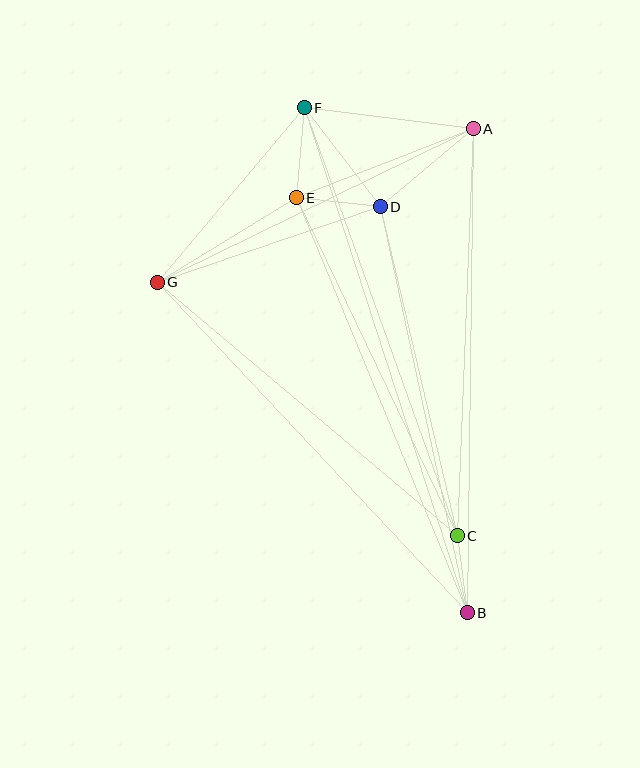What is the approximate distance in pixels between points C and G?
The distance between C and G is approximately 393 pixels.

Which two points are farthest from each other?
Points B and F are farthest from each other.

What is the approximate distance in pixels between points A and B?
The distance between A and B is approximately 484 pixels.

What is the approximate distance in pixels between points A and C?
The distance between A and C is approximately 408 pixels.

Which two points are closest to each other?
Points B and C are closest to each other.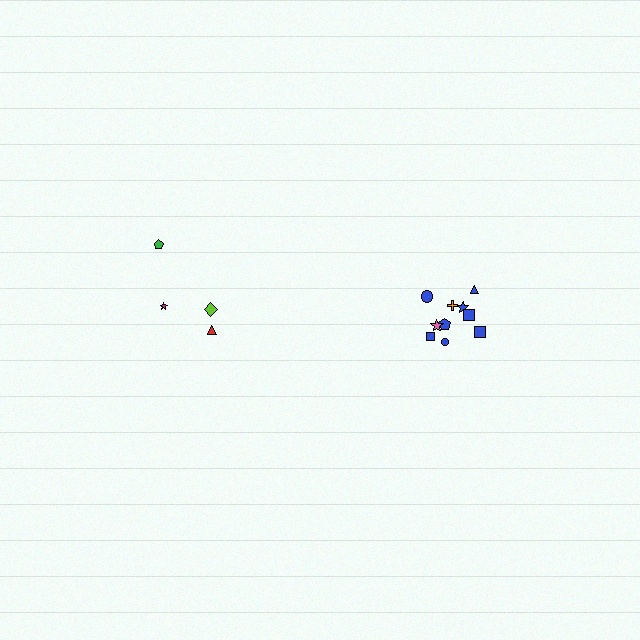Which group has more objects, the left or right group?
The right group.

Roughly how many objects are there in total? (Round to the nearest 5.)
Roughly 15 objects in total.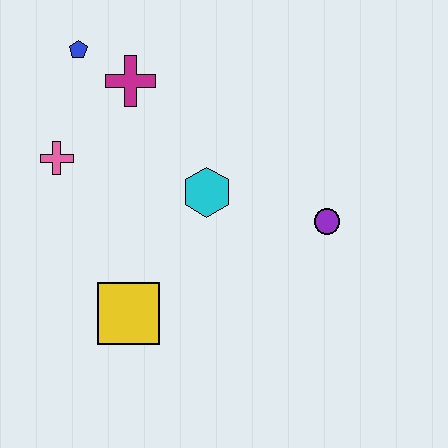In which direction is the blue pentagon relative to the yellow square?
The blue pentagon is above the yellow square.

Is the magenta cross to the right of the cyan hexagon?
No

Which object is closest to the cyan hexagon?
The purple circle is closest to the cyan hexagon.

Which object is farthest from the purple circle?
The blue pentagon is farthest from the purple circle.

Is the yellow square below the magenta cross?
Yes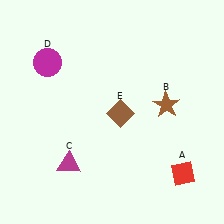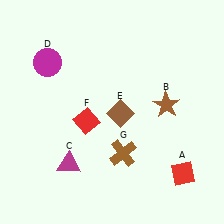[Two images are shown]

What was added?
A red diamond (F), a brown cross (G) were added in Image 2.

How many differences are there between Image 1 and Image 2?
There are 2 differences between the two images.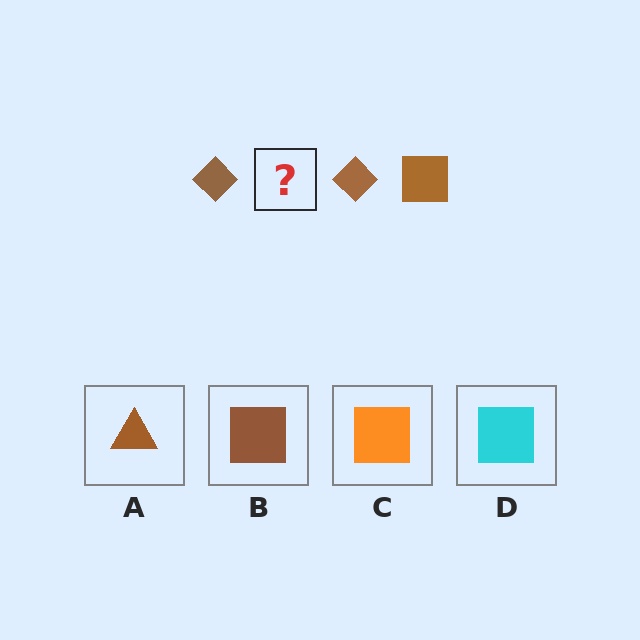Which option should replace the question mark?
Option B.